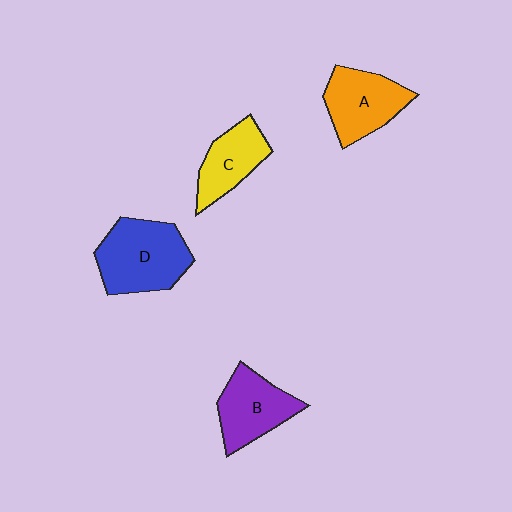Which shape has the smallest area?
Shape C (yellow).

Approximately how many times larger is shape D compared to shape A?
Approximately 1.3 times.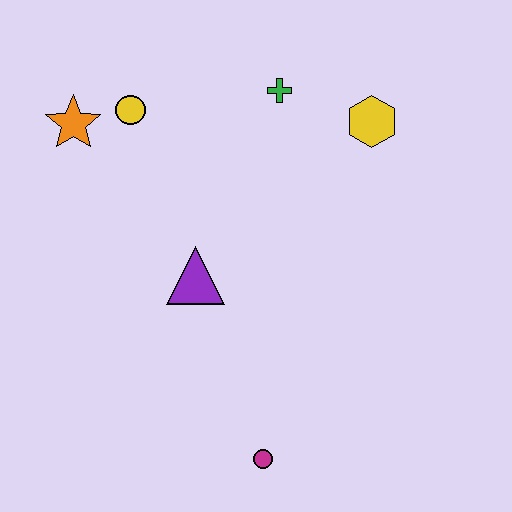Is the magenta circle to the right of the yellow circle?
Yes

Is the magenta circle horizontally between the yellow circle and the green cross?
Yes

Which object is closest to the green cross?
The yellow hexagon is closest to the green cross.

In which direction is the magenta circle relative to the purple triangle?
The magenta circle is below the purple triangle.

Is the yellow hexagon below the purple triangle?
No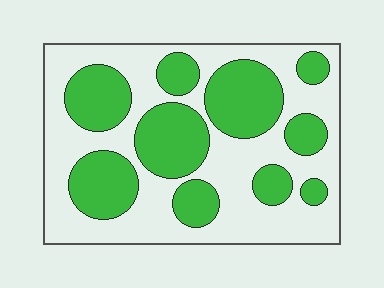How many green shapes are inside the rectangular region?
10.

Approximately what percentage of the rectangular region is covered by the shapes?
Approximately 40%.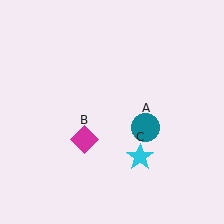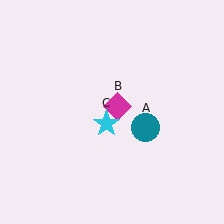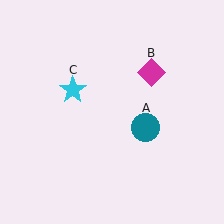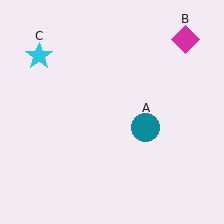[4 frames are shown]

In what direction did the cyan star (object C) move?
The cyan star (object C) moved up and to the left.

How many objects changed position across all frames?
2 objects changed position: magenta diamond (object B), cyan star (object C).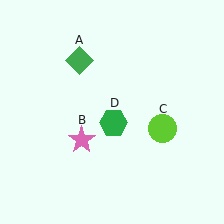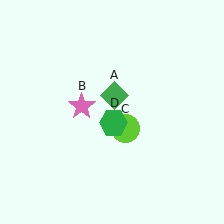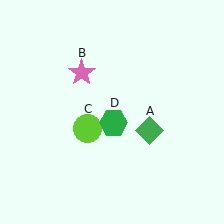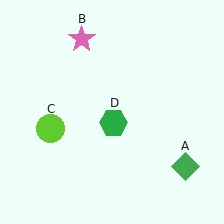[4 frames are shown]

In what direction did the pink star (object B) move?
The pink star (object B) moved up.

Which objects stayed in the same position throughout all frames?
Green hexagon (object D) remained stationary.